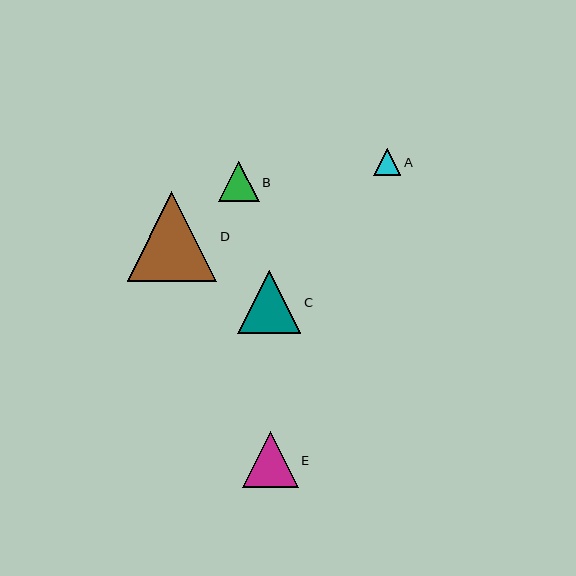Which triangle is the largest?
Triangle D is the largest with a size of approximately 90 pixels.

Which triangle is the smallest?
Triangle A is the smallest with a size of approximately 27 pixels.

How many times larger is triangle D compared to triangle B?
Triangle D is approximately 2.2 times the size of triangle B.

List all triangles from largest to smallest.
From largest to smallest: D, C, E, B, A.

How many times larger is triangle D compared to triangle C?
Triangle D is approximately 1.4 times the size of triangle C.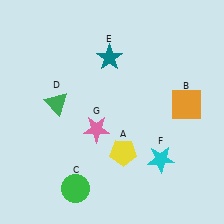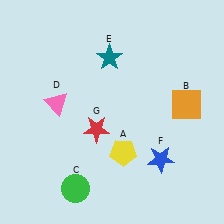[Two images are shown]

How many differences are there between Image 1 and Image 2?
There are 3 differences between the two images.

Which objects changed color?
D changed from green to pink. F changed from cyan to blue. G changed from pink to red.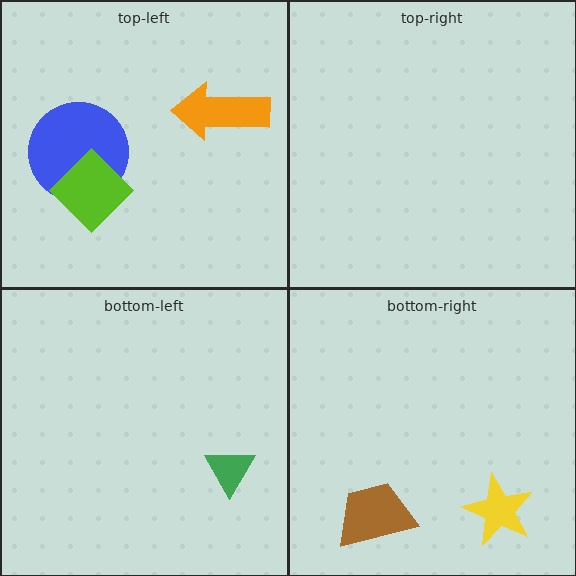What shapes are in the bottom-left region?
The green triangle.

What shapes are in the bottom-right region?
The brown trapezoid, the yellow star.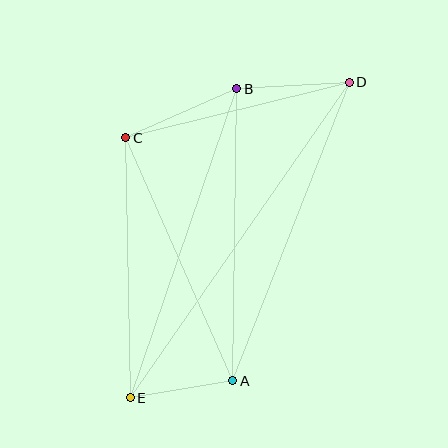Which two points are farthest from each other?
Points D and E are farthest from each other.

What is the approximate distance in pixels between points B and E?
The distance between B and E is approximately 327 pixels.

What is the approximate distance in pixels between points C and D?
The distance between C and D is approximately 230 pixels.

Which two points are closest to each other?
Points A and E are closest to each other.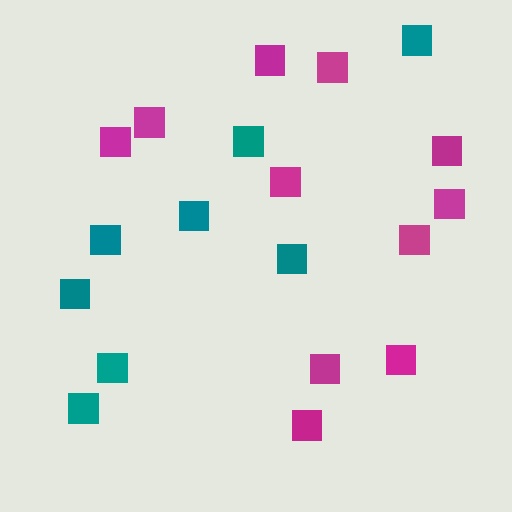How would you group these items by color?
There are 2 groups: one group of magenta squares (11) and one group of teal squares (8).